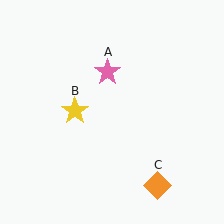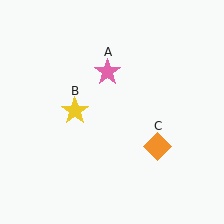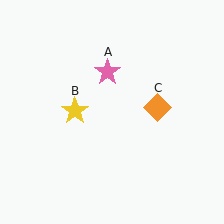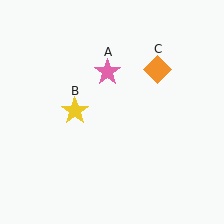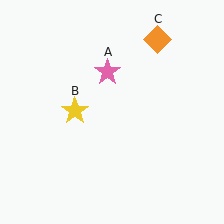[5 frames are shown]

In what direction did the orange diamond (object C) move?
The orange diamond (object C) moved up.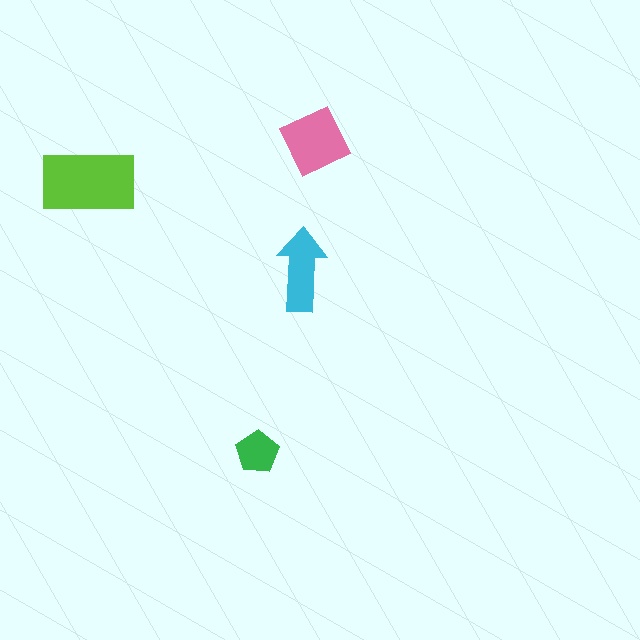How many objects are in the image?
There are 4 objects in the image.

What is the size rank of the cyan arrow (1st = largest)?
3rd.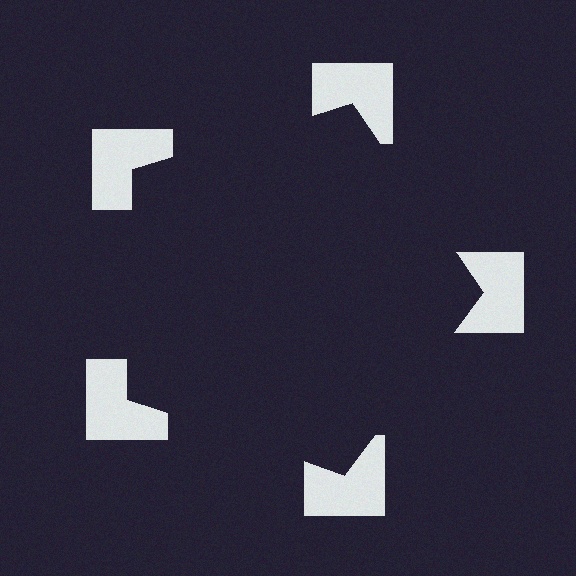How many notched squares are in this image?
There are 5 — one at each vertex of the illusory pentagon.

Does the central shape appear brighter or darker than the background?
It typically appears slightly darker than the background, even though no actual brightness change is drawn.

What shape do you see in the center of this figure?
An illusory pentagon — its edges are inferred from the aligned wedge cuts in the notched squares, not physically drawn.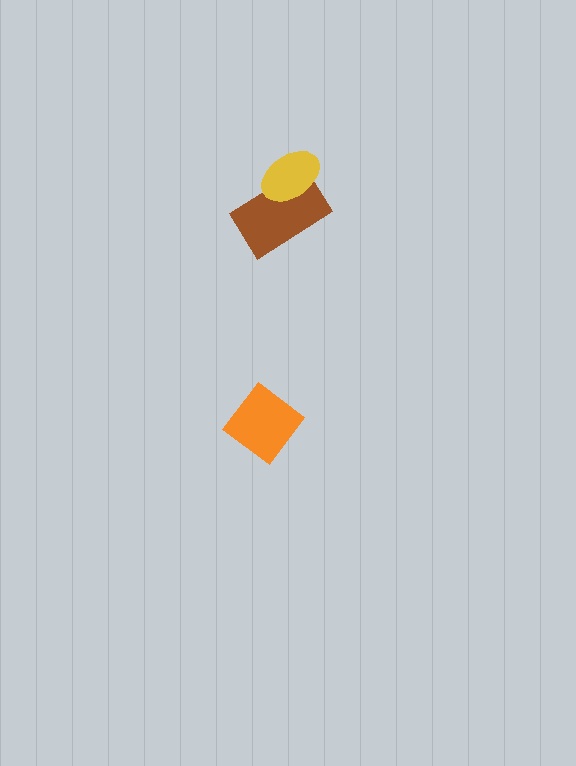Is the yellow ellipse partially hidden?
No, no other shape covers it.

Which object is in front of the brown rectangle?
The yellow ellipse is in front of the brown rectangle.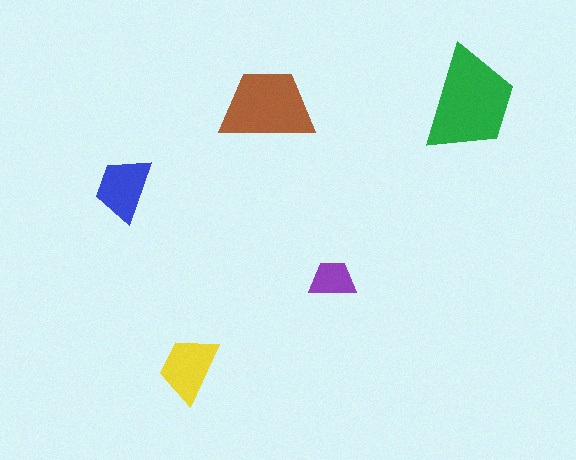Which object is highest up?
The green trapezoid is topmost.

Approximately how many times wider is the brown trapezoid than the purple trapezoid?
About 2 times wider.